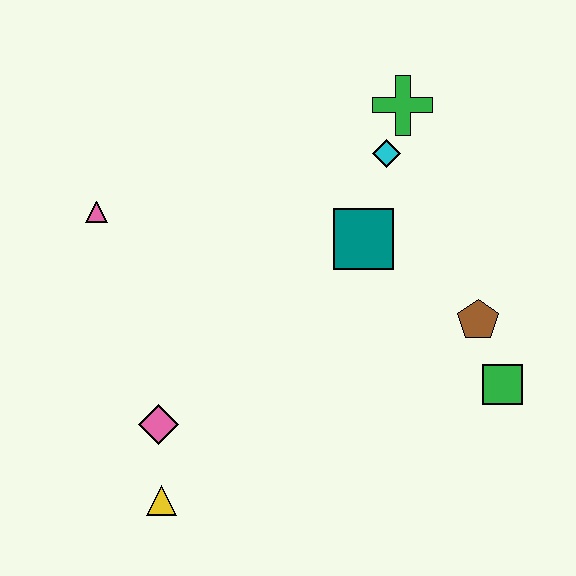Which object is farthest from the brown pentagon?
The pink triangle is farthest from the brown pentagon.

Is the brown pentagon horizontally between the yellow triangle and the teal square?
No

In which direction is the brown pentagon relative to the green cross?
The brown pentagon is below the green cross.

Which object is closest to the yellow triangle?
The pink diamond is closest to the yellow triangle.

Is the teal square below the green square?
No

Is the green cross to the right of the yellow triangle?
Yes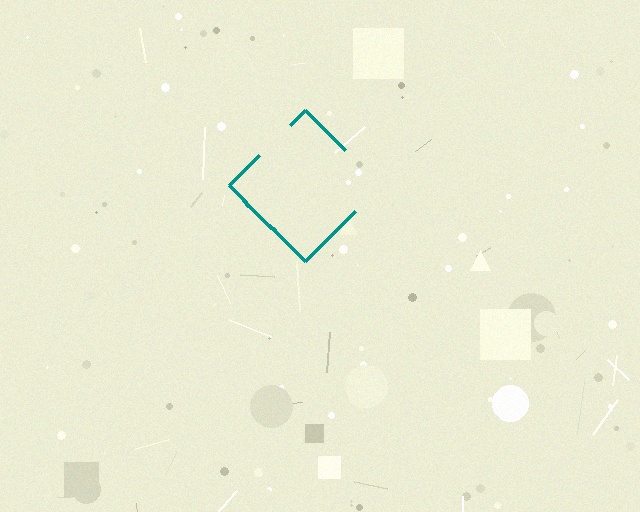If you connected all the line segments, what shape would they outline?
They would outline a diamond.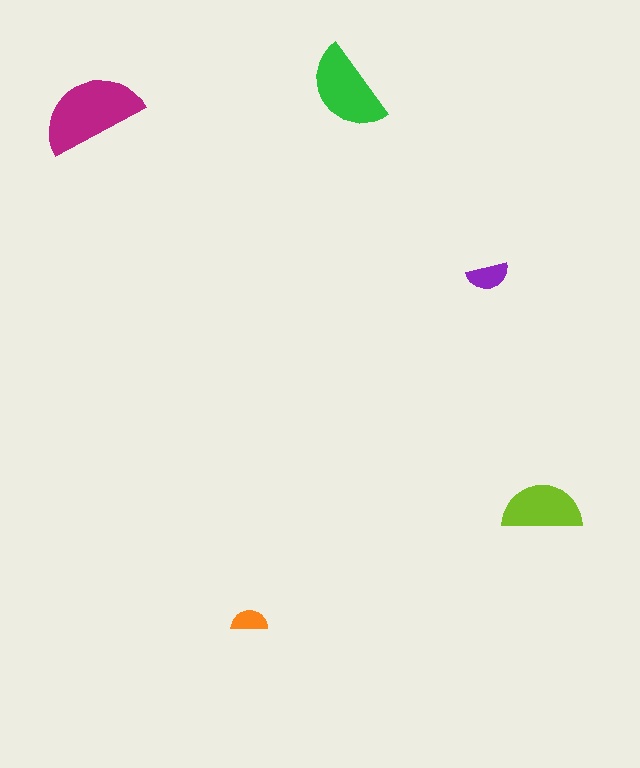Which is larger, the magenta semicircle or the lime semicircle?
The magenta one.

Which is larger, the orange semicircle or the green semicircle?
The green one.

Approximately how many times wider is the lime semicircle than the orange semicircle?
About 2 times wider.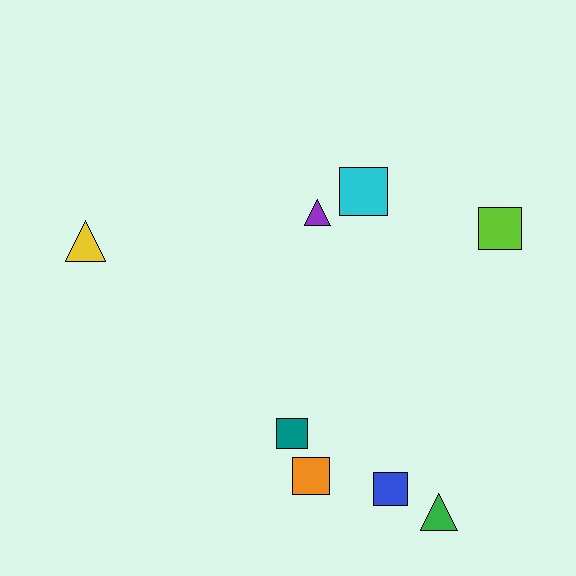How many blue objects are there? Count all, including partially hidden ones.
There is 1 blue object.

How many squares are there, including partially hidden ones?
There are 5 squares.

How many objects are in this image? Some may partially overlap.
There are 8 objects.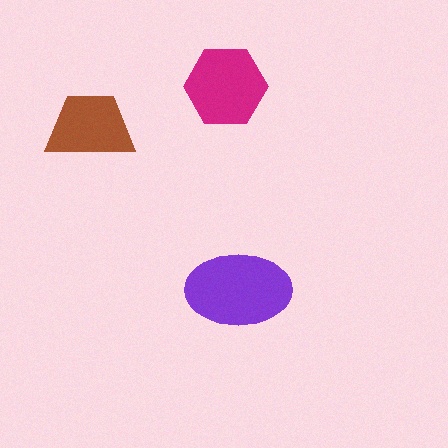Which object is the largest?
The purple ellipse.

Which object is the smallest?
The brown trapezoid.